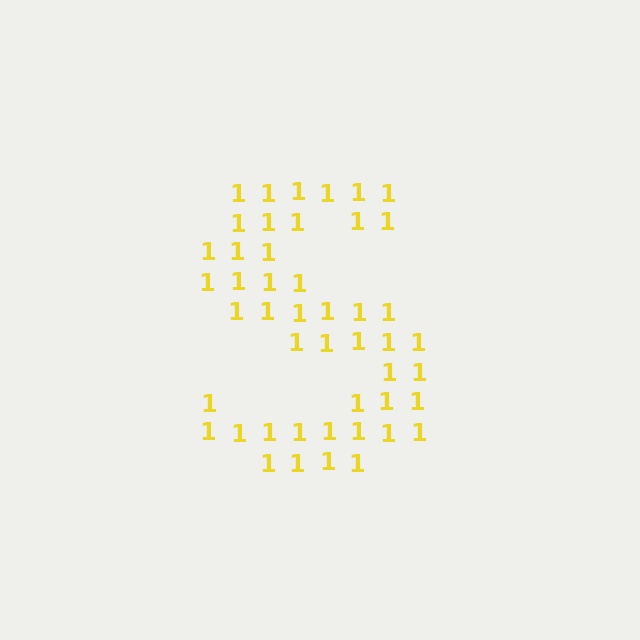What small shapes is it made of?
It is made of small digit 1's.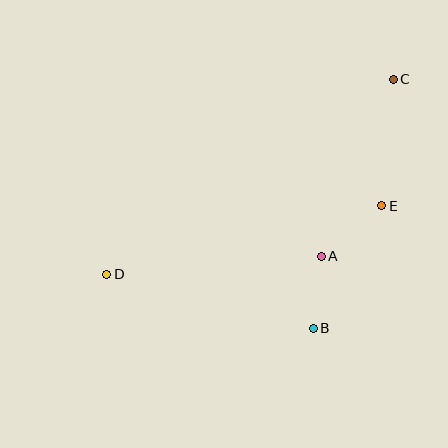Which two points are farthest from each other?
Points C and D are farthest from each other.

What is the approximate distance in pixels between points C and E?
The distance between C and E is approximately 127 pixels.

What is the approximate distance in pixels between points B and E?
The distance between B and E is approximately 140 pixels.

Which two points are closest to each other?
Points A and B are closest to each other.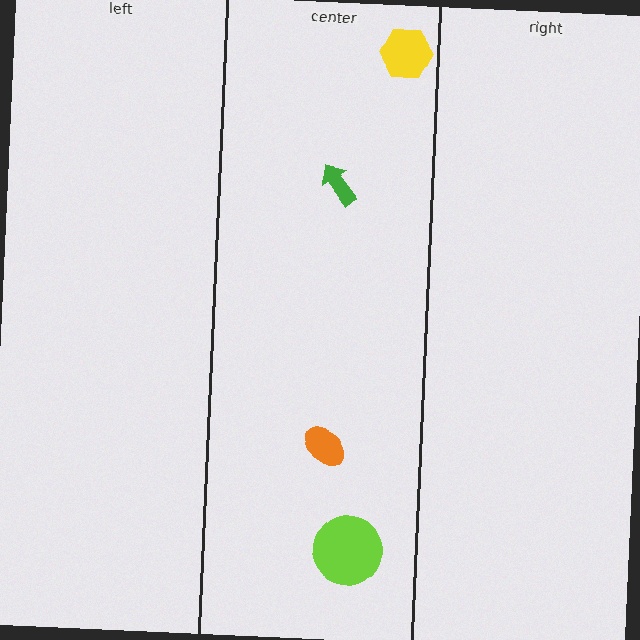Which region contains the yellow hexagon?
The center region.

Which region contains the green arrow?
The center region.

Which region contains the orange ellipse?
The center region.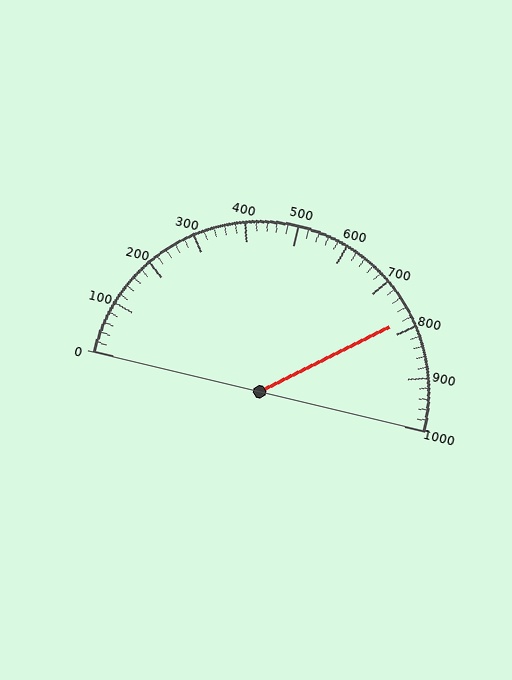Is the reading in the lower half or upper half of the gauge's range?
The reading is in the upper half of the range (0 to 1000).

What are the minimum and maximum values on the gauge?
The gauge ranges from 0 to 1000.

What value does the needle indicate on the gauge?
The needle indicates approximately 780.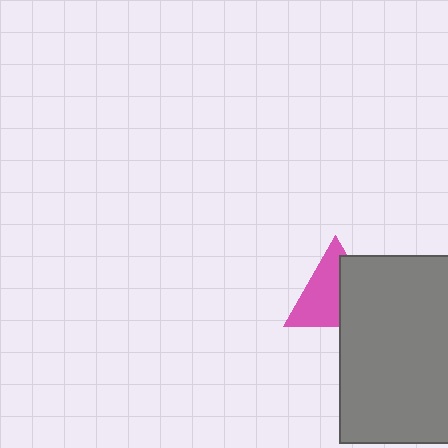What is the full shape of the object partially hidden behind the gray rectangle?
The partially hidden object is a pink triangle.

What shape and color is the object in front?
The object in front is a gray rectangle.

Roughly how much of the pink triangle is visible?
About half of it is visible (roughly 58%).